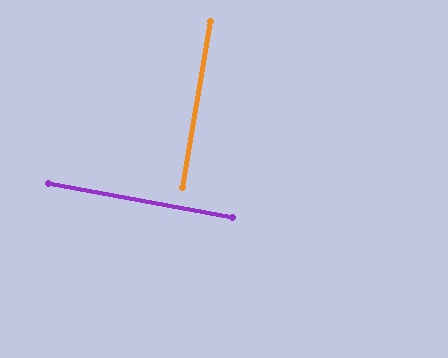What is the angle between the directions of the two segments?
Approximately 89 degrees.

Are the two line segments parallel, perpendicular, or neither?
Perpendicular — they meet at approximately 89°.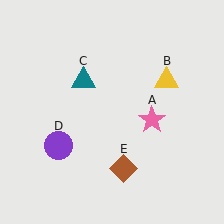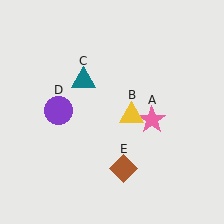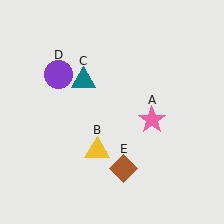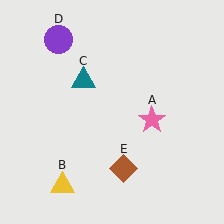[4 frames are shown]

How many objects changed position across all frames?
2 objects changed position: yellow triangle (object B), purple circle (object D).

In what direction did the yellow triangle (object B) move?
The yellow triangle (object B) moved down and to the left.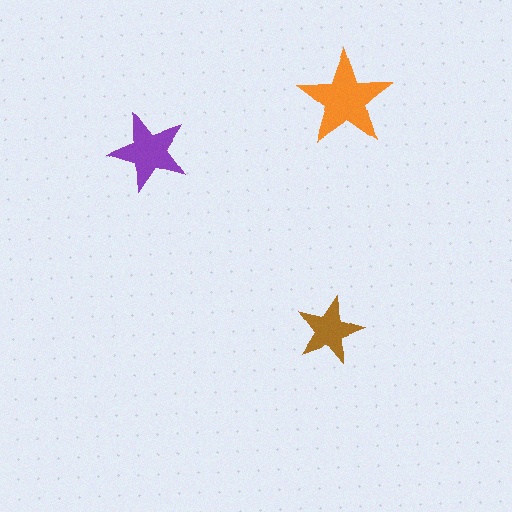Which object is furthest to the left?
The purple star is leftmost.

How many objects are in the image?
There are 3 objects in the image.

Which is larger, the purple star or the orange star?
The orange one.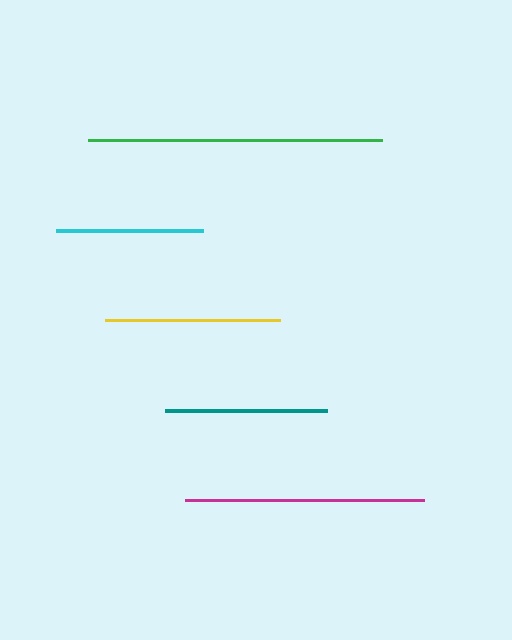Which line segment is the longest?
The green line is the longest at approximately 294 pixels.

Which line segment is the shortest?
The cyan line is the shortest at approximately 147 pixels.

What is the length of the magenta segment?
The magenta segment is approximately 239 pixels long.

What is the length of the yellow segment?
The yellow segment is approximately 174 pixels long.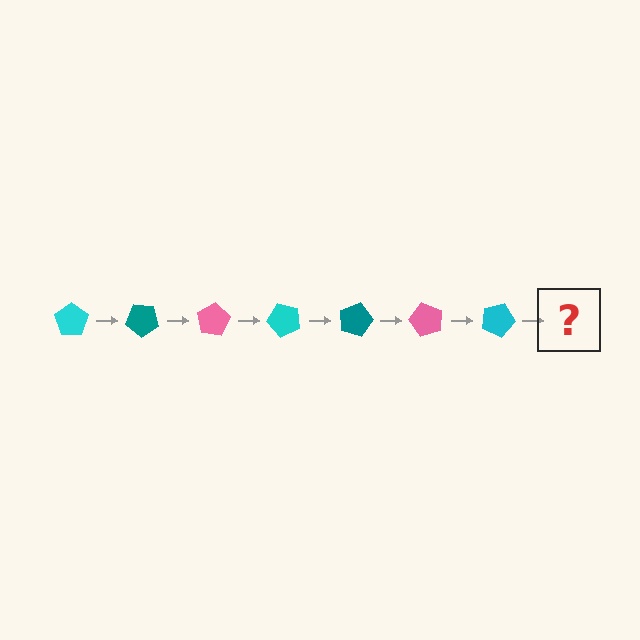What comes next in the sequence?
The next element should be a teal pentagon, rotated 280 degrees from the start.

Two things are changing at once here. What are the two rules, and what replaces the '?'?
The two rules are that it rotates 40 degrees each step and the color cycles through cyan, teal, and pink. The '?' should be a teal pentagon, rotated 280 degrees from the start.